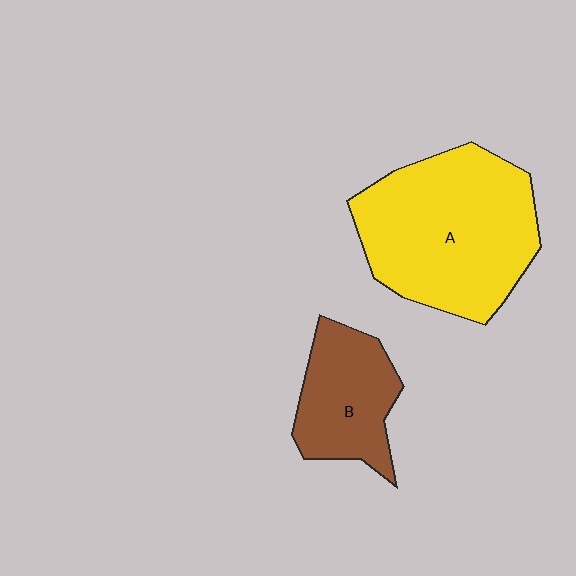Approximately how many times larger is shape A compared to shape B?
Approximately 2.0 times.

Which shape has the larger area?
Shape A (yellow).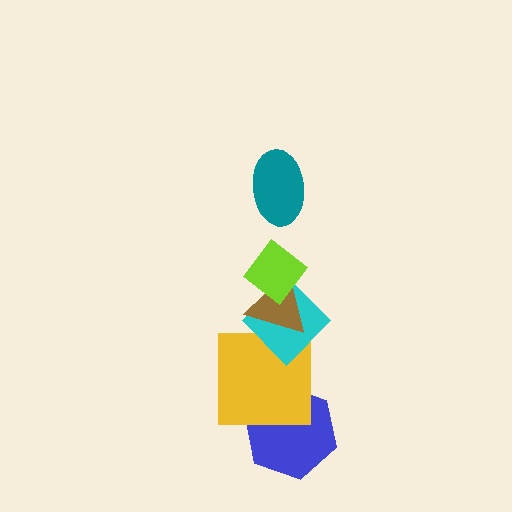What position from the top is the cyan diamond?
The cyan diamond is 4th from the top.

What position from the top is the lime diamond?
The lime diamond is 2nd from the top.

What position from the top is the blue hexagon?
The blue hexagon is 6th from the top.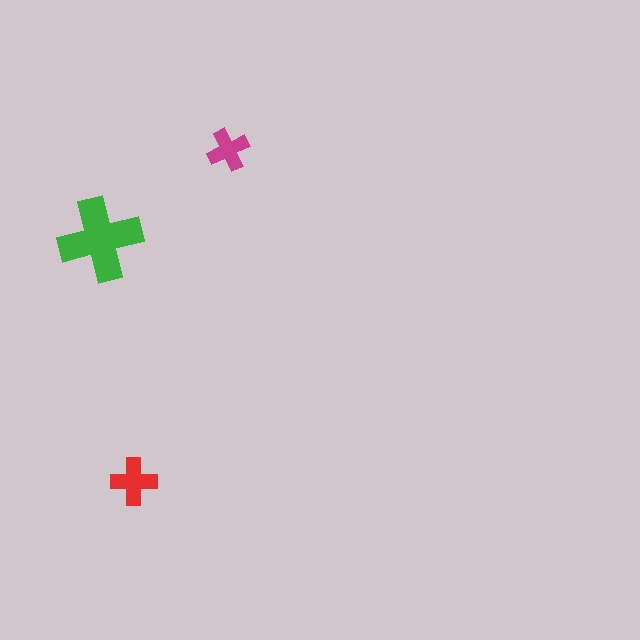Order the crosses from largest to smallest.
the green one, the red one, the magenta one.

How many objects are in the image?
There are 3 objects in the image.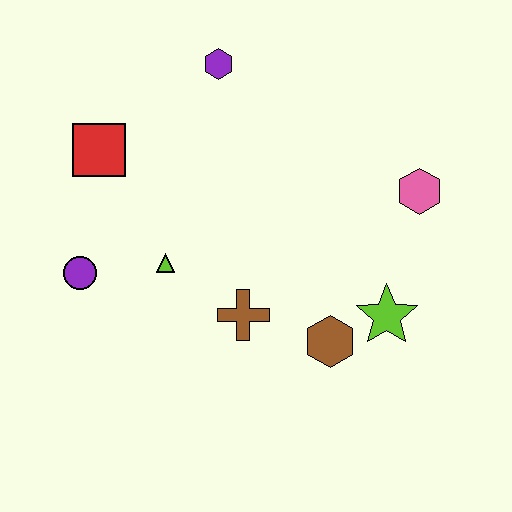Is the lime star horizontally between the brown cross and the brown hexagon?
No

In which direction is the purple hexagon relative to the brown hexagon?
The purple hexagon is above the brown hexagon.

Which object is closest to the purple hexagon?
The red square is closest to the purple hexagon.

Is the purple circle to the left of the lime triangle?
Yes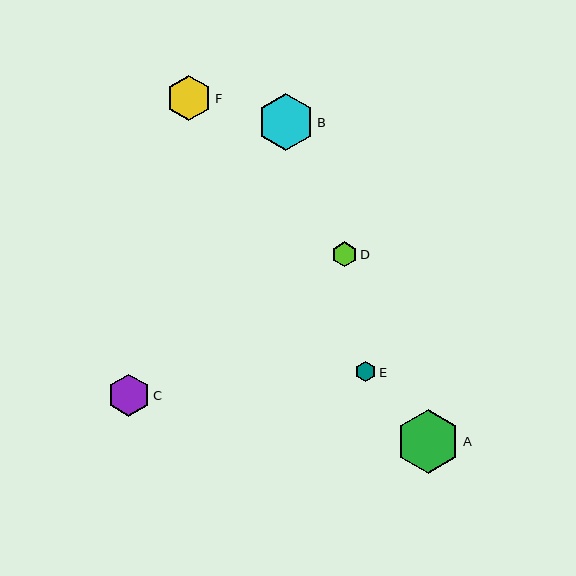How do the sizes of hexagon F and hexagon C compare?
Hexagon F and hexagon C are approximately the same size.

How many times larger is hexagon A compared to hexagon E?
Hexagon A is approximately 3.1 times the size of hexagon E.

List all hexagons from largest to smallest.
From largest to smallest: A, B, F, C, D, E.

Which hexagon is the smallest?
Hexagon E is the smallest with a size of approximately 21 pixels.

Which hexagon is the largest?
Hexagon A is the largest with a size of approximately 64 pixels.